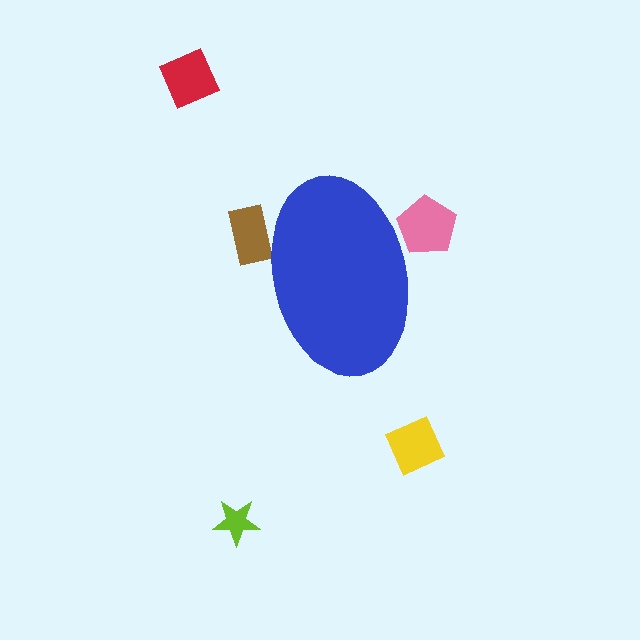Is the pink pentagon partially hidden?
Yes, the pink pentagon is partially hidden behind the blue ellipse.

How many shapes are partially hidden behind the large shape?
2 shapes are partially hidden.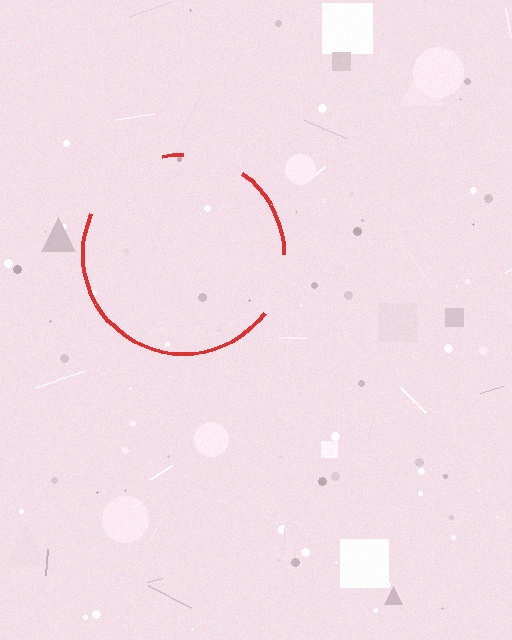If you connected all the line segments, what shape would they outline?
They would outline a circle.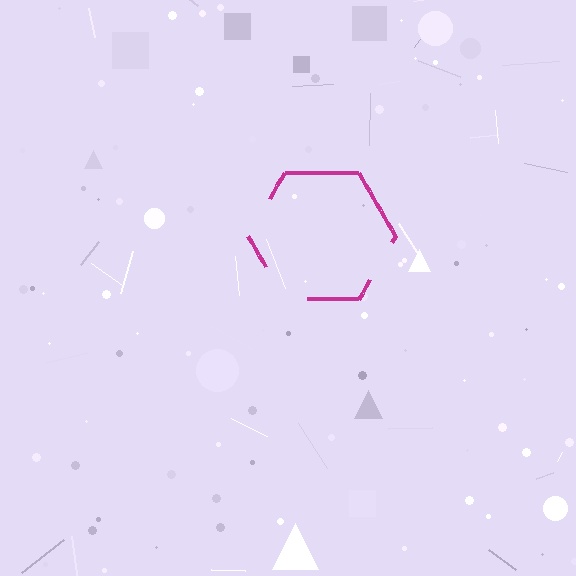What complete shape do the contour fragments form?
The contour fragments form a hexagon.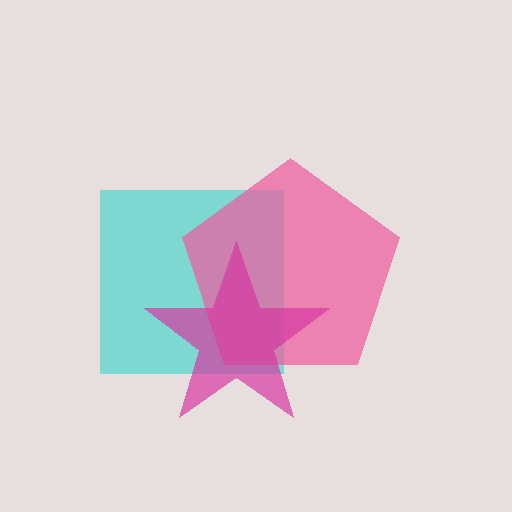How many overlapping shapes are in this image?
There are 3 overlapping shapes in the image.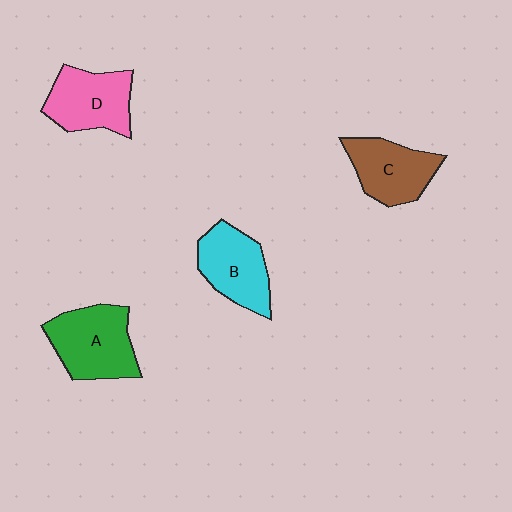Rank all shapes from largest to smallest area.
From largest to smallest: A (green), D (pink), B (cyan), C (brown).